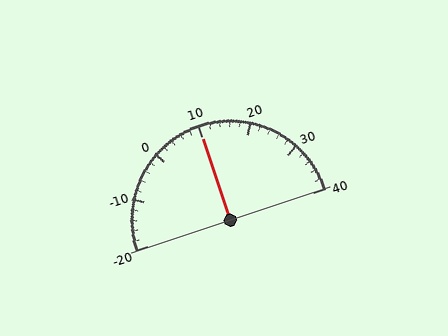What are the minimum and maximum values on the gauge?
The gauge ranges from -20 to 40.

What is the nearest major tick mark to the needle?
The nearest major tick mark is 10.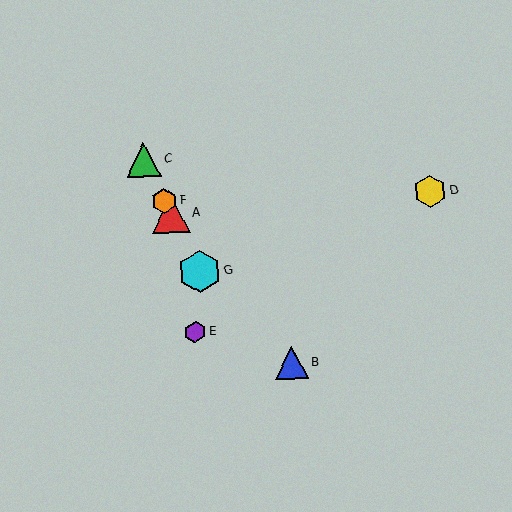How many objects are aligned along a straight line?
4 objects (A, C, F, G) are aligned along a straight line.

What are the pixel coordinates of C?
Object C is at (143, 159).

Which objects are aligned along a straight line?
Objects A, C, F, G are aligned along a straight line.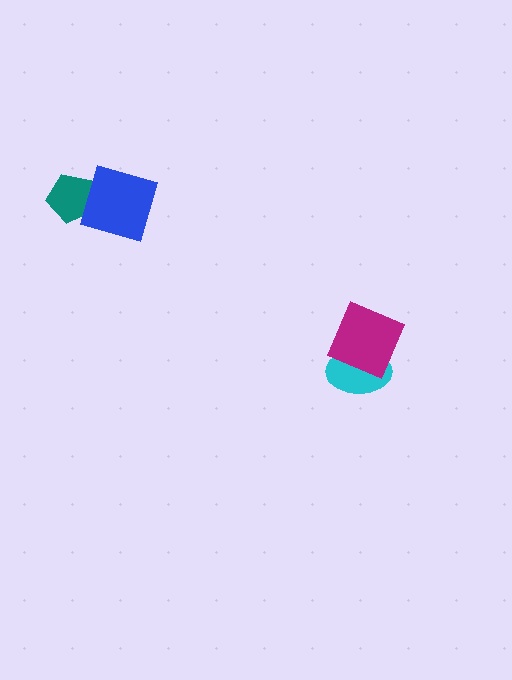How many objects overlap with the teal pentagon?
1 object overlaps with the teal pentagon.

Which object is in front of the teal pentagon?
The blue diamond is in front of the teal pentagon.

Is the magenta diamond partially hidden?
No, no other shape covers it.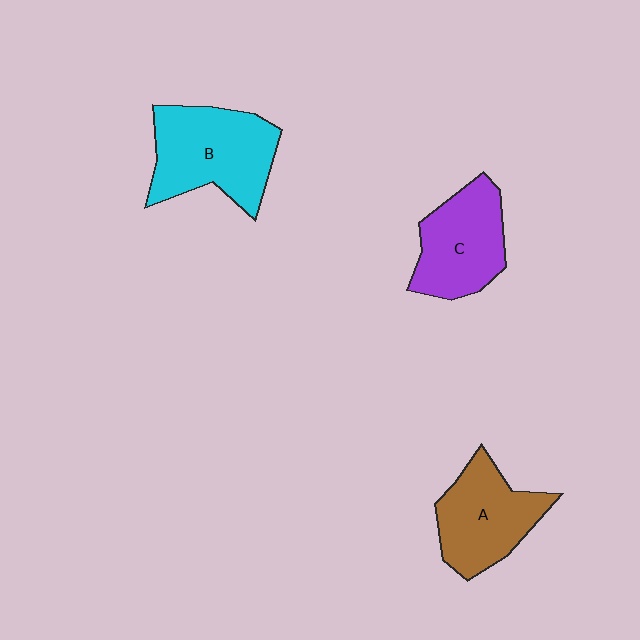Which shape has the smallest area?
Shape C (purple).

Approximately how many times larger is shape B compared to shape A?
Approximately 1.2 times.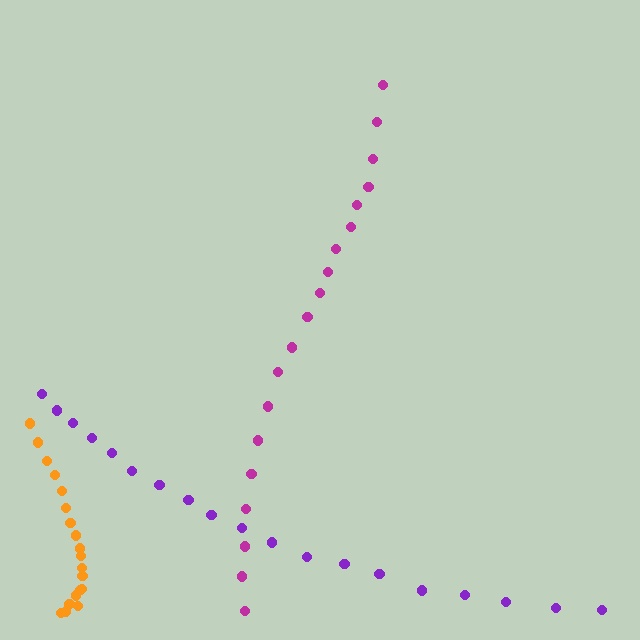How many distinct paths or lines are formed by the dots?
There are 3 distinct paths.